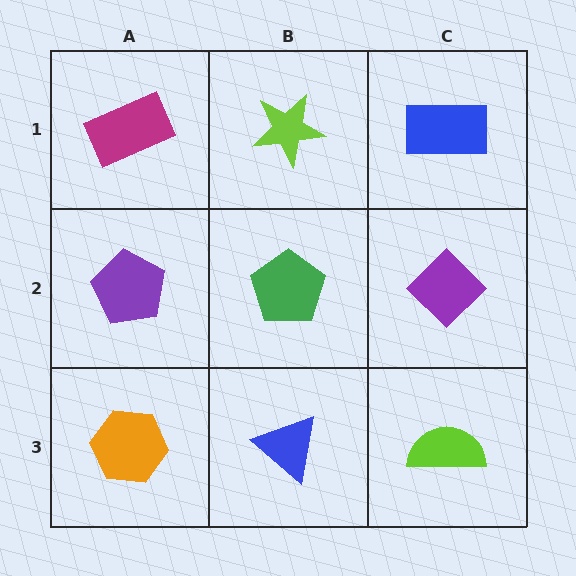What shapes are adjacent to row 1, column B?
A green pentagon (row 2, column B), a magenta rectangle (row 1, column A), a blue rectangle (row 1, column C).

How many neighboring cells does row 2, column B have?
4.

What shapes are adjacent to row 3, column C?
A purple diamond (row 2, column C), a blue triangle (row 3, column B).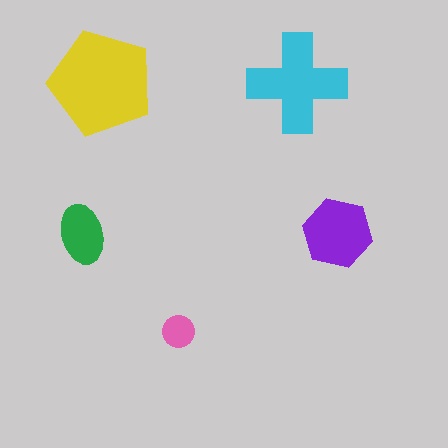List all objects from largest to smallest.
The yellow pentagon, the cyan cross, the purple hexagon, the green ellipse, the pink circle.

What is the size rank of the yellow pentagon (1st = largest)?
1st.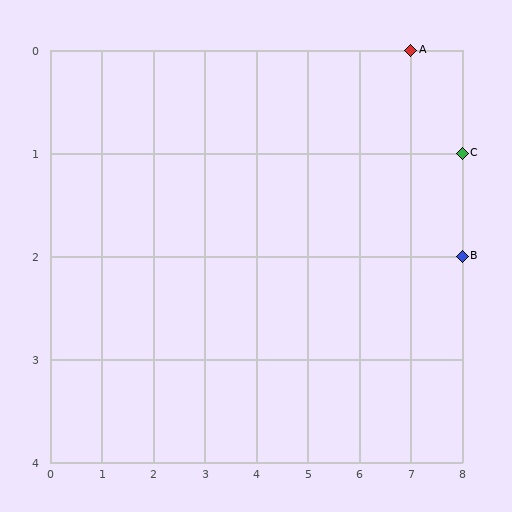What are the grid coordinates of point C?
Point C is at grid coordinates (8, 1).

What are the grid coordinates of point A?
Point A is at grid coordinates (7, 0).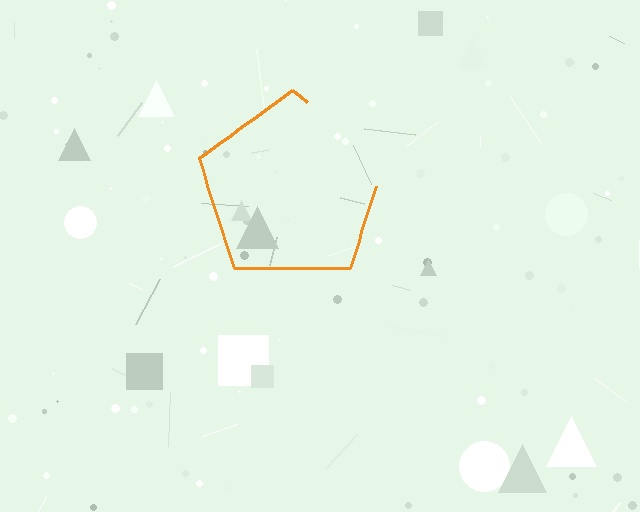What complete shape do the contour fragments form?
The contour fragments form a pentagon.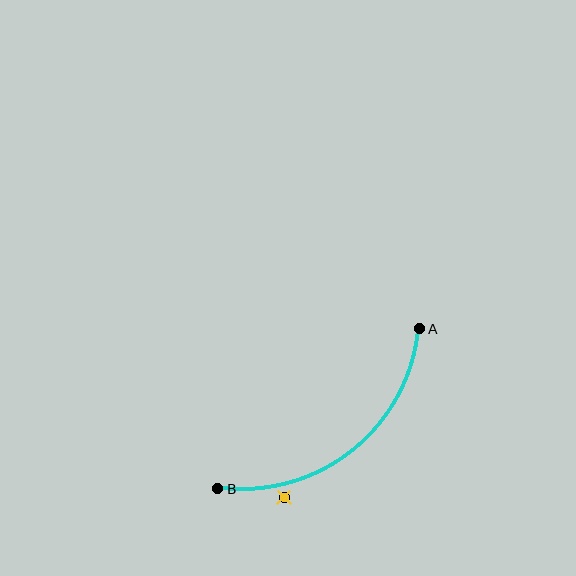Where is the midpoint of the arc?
The arc midpoint is the point on the curve farthest from the straight line joining A and B. It sits below and to the right of that line.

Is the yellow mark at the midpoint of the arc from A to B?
No — the yellow mark does not lie on the arc at all. It sits slightly outside the curve.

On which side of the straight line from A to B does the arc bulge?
The arc bulges below and to the right of the straight line connecting A and B.